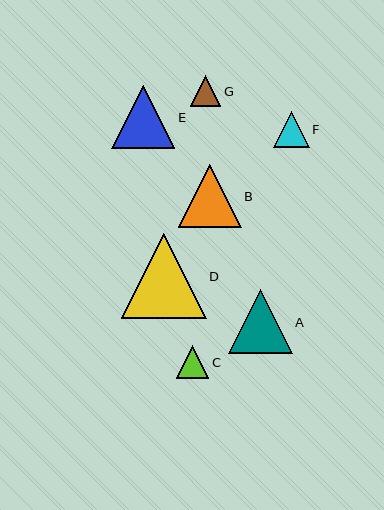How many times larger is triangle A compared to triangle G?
Triangle A is approximately 2.1 times the size of triangle G.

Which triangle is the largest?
Triangle D is the largest with a size of approximately 84 pixels.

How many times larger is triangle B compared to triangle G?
Triangle B is approximately 2.0 times the size of triangle G.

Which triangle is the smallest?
Triangle G is the smallest with a size of approximately 31 pixels.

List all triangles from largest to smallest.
From largest to smallest: D, A, B, E, F, C, G.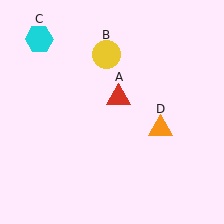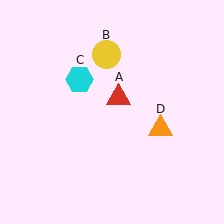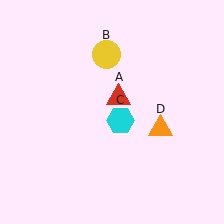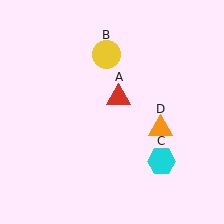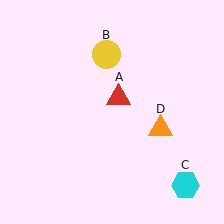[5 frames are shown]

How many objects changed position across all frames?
1 object changed position: cyan hexagon (object C).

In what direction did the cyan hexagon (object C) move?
The cyan hexagon (object C) moved down and to the right.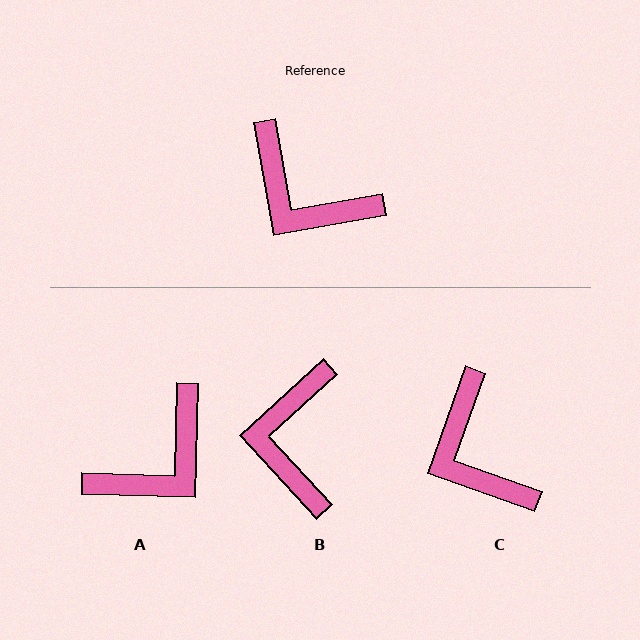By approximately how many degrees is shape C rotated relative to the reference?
Approximately 30 degrees clockwise.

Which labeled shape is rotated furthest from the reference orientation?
A, about 78 degrees away.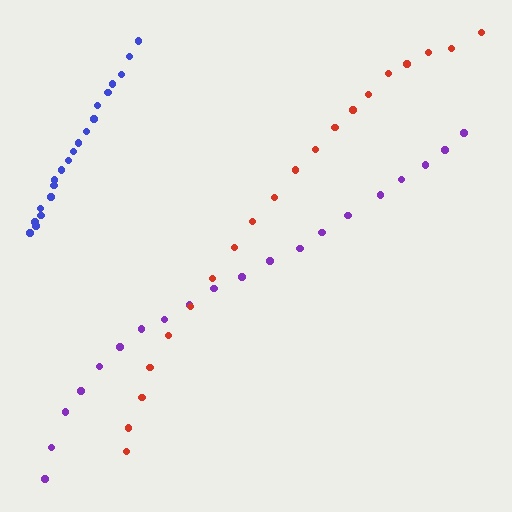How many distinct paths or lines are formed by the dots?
There are 3 distinct paths.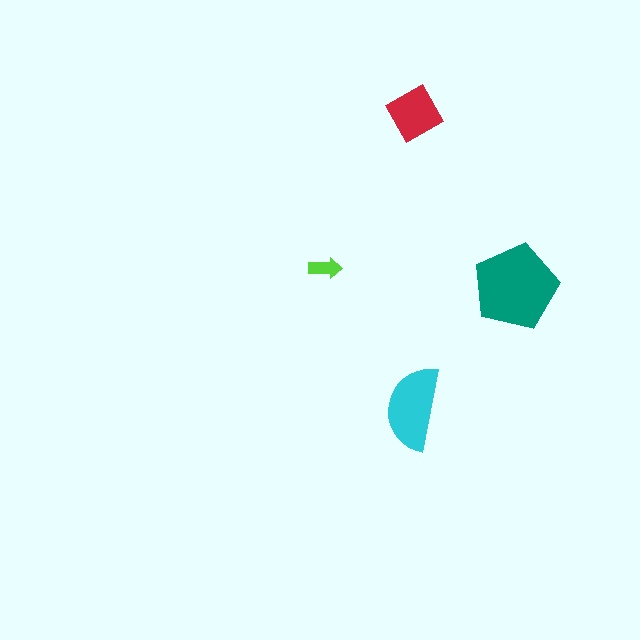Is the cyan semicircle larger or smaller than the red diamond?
Larger.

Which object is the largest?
The teal pentagon.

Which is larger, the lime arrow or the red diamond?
The red diamond.